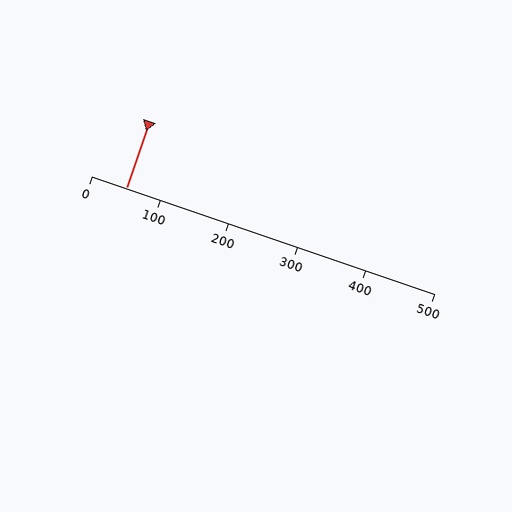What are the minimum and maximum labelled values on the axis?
The axis runs from 0 to 500.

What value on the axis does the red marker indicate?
The marker indicates approximately 50.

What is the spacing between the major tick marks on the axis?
The major ticks are spaced 100 apart.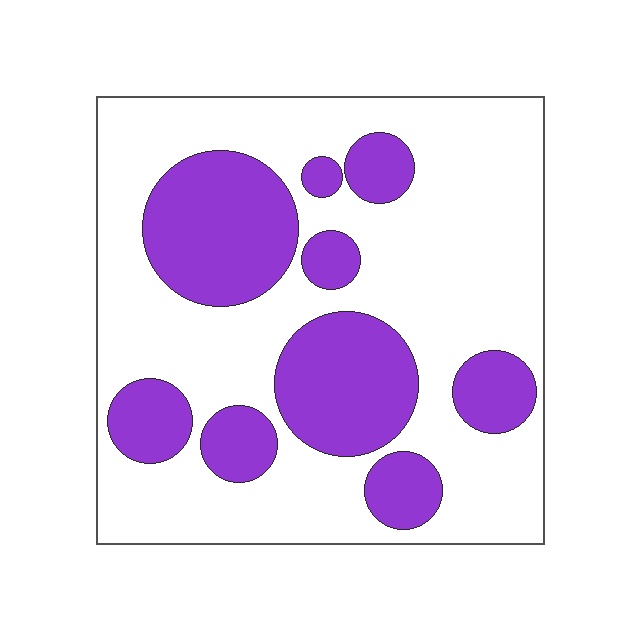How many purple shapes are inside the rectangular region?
9.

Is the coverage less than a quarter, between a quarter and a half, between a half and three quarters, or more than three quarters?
Between a quarter and a half.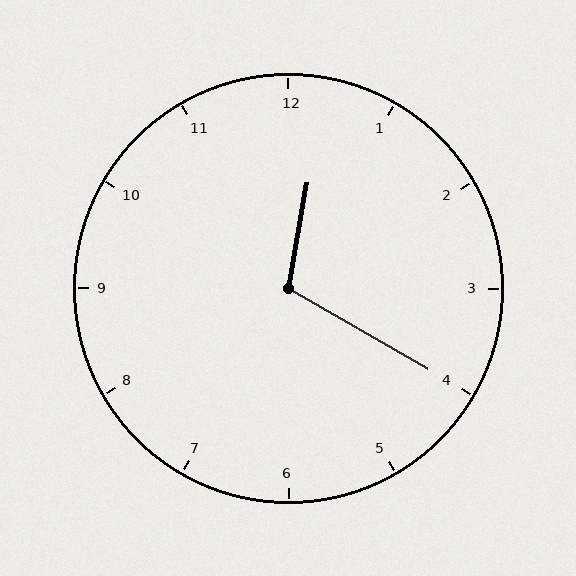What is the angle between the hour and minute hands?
Approximately 110 degrees.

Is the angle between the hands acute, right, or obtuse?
It is obtuse.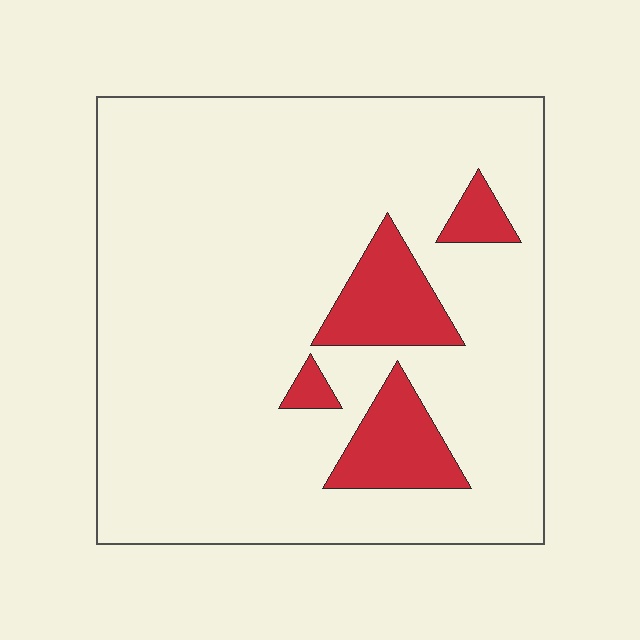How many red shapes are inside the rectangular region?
4.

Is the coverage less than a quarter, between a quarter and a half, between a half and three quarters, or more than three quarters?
Less than a quarter.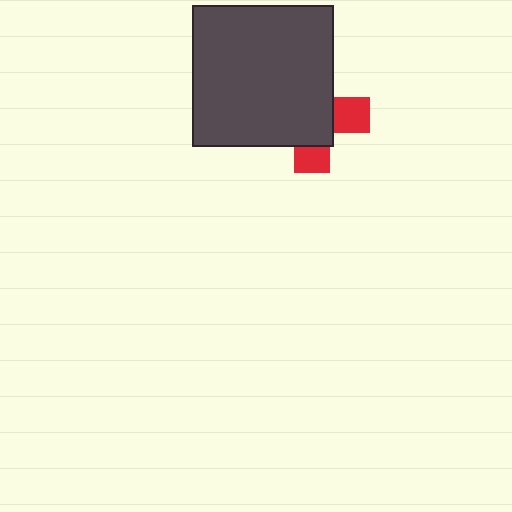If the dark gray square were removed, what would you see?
You would see the complete red cross.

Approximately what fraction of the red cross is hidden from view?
Roughly 68% of the red cross is hidden behind the dark gray square.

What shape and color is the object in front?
The object in front is a dark gray square.